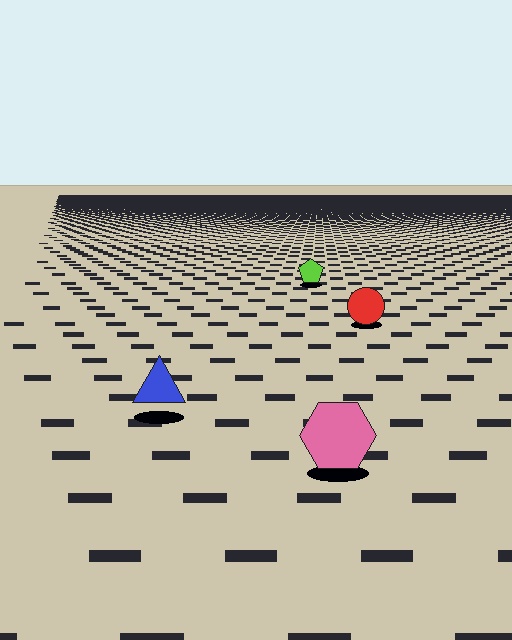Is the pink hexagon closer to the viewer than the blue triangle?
Yes. The pink hexagon is closer — you can tell from the texture gradient: the ground texture is coarser near it.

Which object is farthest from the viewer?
The lime pentagon is farthest from the viewer. It appears smaller and the ground texture around it is denser.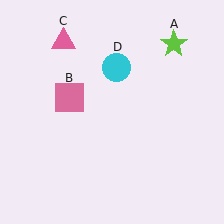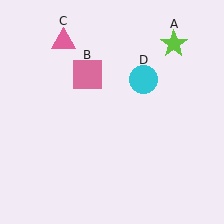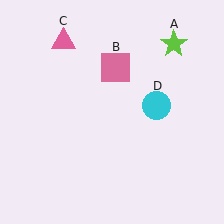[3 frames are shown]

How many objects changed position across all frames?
2 objects changed position: pink square (object B), cyan circle (object D).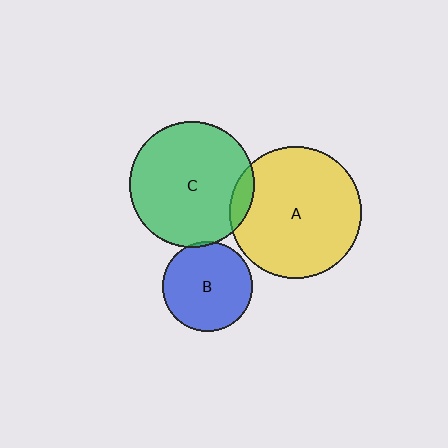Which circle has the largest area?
Circle A (yellow).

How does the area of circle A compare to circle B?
Approximately 2.1 times.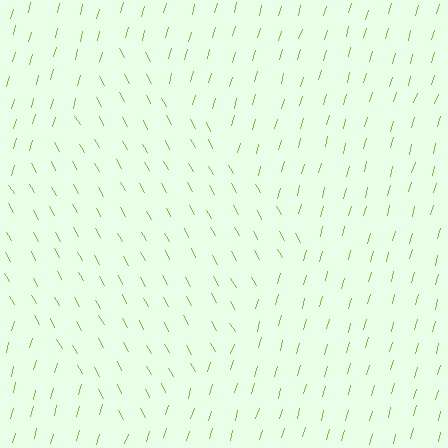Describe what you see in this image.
The image is filled with small lime line segments. A diamond region in the image has lines oriented differently from the surrounding lines, creating a visible texture boundary.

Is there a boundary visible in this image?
Yes, there is a texture boundary formed by a change in line orientation.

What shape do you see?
I see a diamond.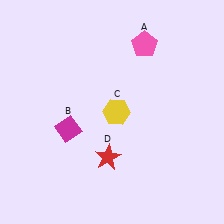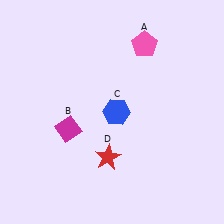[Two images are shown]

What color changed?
The hexagon (C) changed from yellow in Image 1 to blue in Image 2.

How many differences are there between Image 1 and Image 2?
There is 1 difference between the two images.